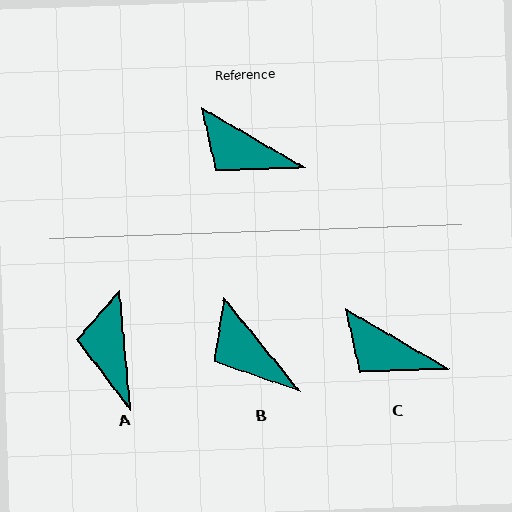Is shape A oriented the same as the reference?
No, it is off by about 54 degrees.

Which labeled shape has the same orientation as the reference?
C.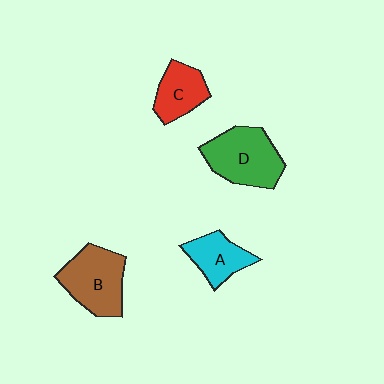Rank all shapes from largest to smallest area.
From largest to smallest: D (green), B (brown), A (cyan), C (red).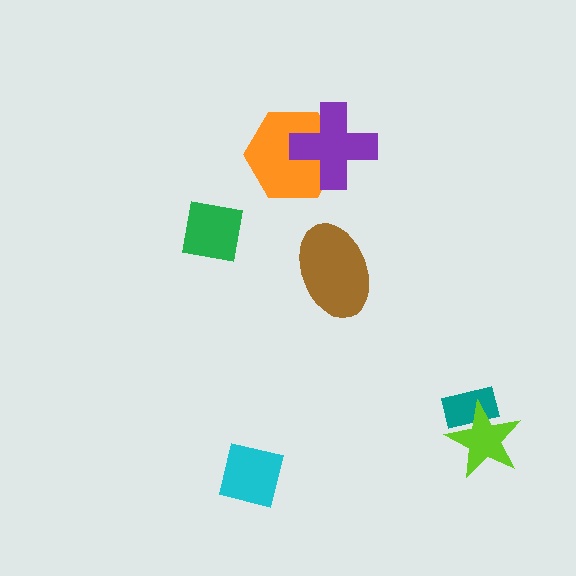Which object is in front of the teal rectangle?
The lime star is in front of the teal rectangle.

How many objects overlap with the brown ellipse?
0 objects overlap with the brown ellipse.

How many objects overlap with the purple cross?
1 object overlaps with the purple cross.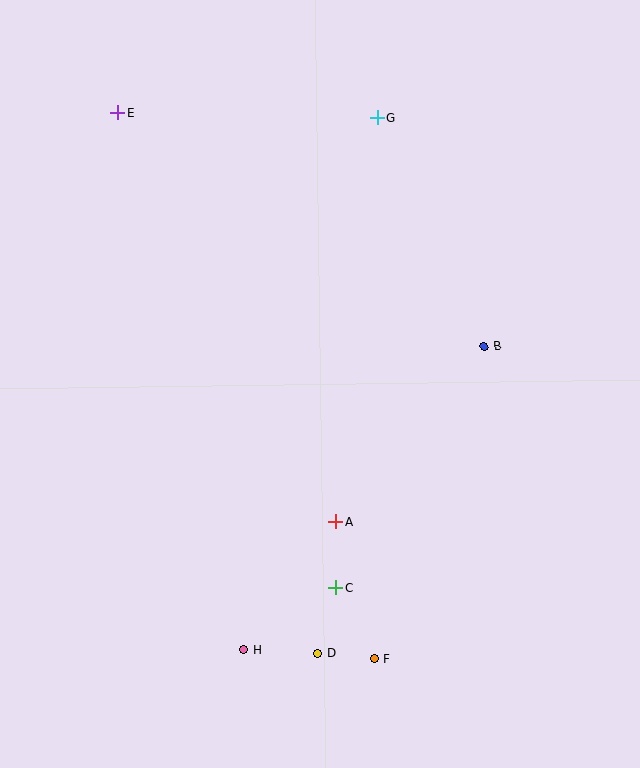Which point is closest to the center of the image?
Point A at (336, 521) is closest to the center.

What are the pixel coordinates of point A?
Point A is at (336, 521).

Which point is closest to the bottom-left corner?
Point H is closest to the bottom-left corner.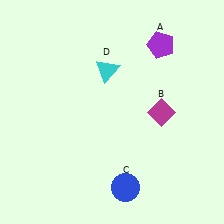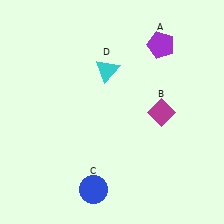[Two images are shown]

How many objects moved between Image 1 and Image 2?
1 object moved between the two images.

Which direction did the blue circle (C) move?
The blue circle (C) moved left.